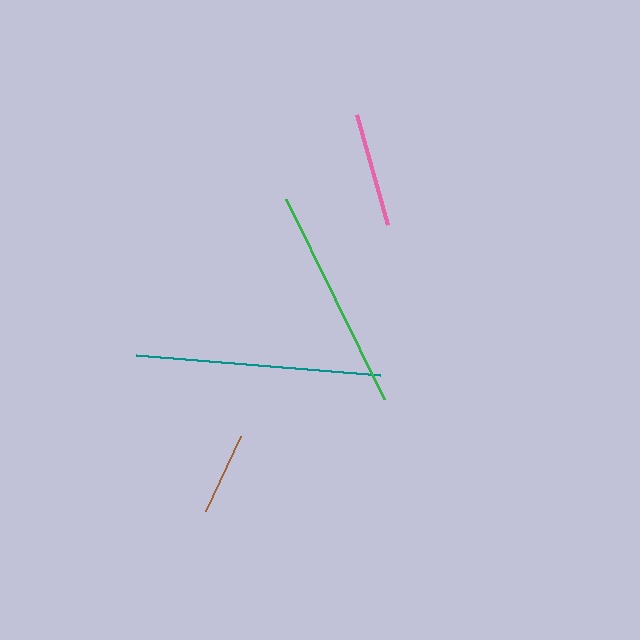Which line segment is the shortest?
The brown line is the shortest at approximately 82 pixels.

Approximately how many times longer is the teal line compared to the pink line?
The teal line is approximately 2.1 times the length of the pink line.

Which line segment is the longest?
The teal line is the longest at approximately 245 pixels.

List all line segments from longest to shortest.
From longest to shortest: teal, green, pink, brown.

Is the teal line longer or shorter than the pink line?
The teal line is longer than the pink line.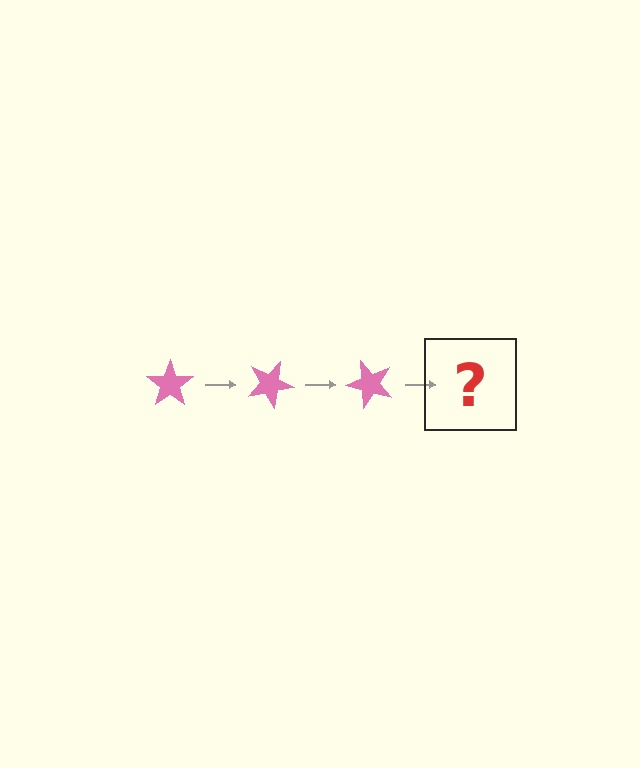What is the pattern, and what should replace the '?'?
The pattern is that the star rotates 25 degrees each step. The '?' should be a pink star rotated 75 degrees.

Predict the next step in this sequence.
The next step is a pink star rotated 75 degrees.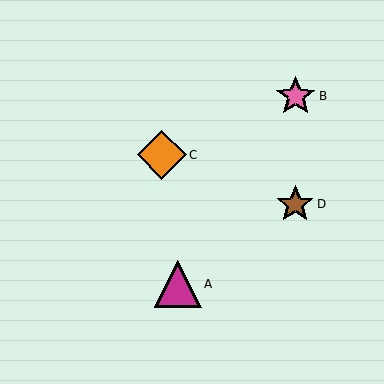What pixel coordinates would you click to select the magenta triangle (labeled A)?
Click at (178, 284) to select the magenta triangle A.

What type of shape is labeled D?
Shape D is a brown star.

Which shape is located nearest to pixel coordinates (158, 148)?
The orange diamond (labeled C) at (162, 155) is nearest to that location.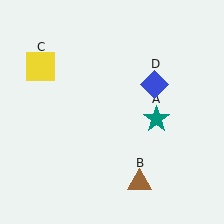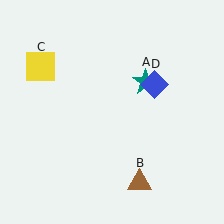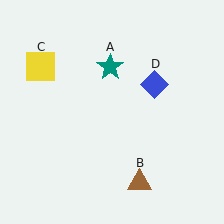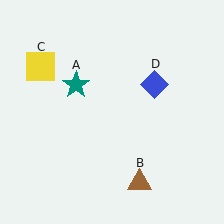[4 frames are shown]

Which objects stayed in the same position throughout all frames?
Brown triangle (object B) and yellow square (object C) and blue diamond (object D) remained stationary.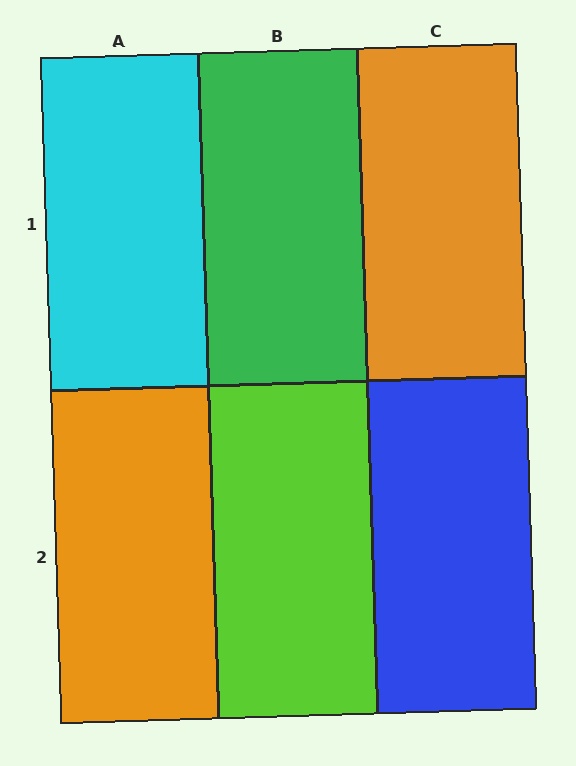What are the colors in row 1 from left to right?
Cyan, green, orange.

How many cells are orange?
2 cells are orange.